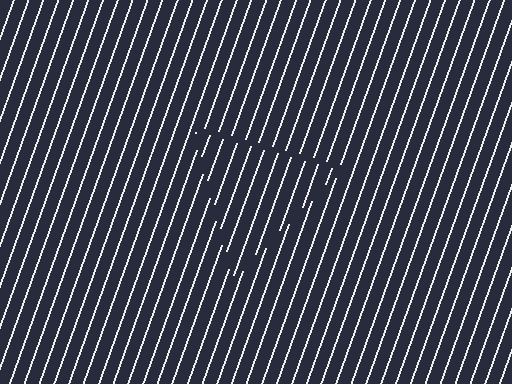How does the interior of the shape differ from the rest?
The interior of the shape contains the same grating, shifted by half a period — the contour is defined by the phase discontinuity where line-ends from the inner and outer gratings abut.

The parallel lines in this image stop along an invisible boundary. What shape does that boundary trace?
An illusory triangle. The interior of the shape contains the same grating, shifted by half a period — the contour is defined by the phase discontinuity where line-ends from the inner and outer gratings abut.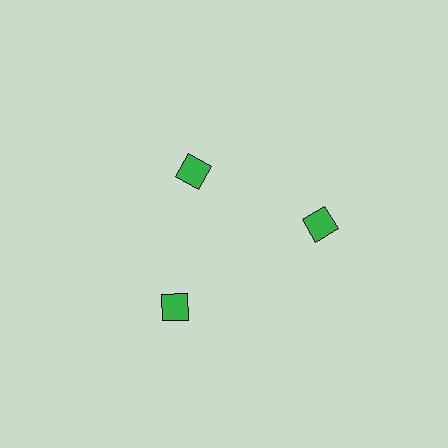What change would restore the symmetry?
The symmetry would be restored by moving it outward, back onto the ring so that all 3 diamonds sit at equal angles and equal distance from the center.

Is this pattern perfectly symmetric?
No. The 3 green diamonds are arranged in a ring, but one element near the 11 o'clock position is pulled inward toward the center, breaking the 3-fold rotational symmetry.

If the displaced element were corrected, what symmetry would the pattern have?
It would have 3-fold rotational symmetry — the pattern would map onto itself every 120 degrees.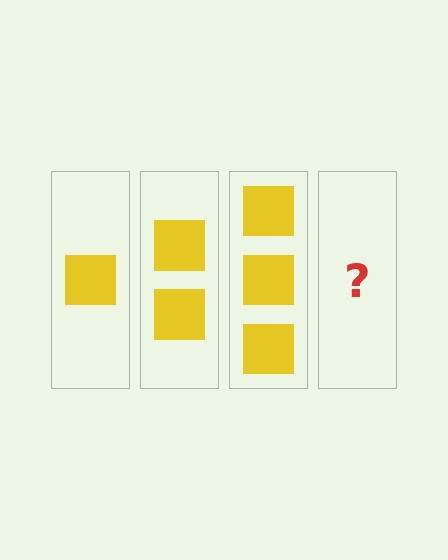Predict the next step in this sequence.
The next step is 4 squares.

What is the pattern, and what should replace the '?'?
The pattern is that each step adds one more square. The '?' should be 4 squares.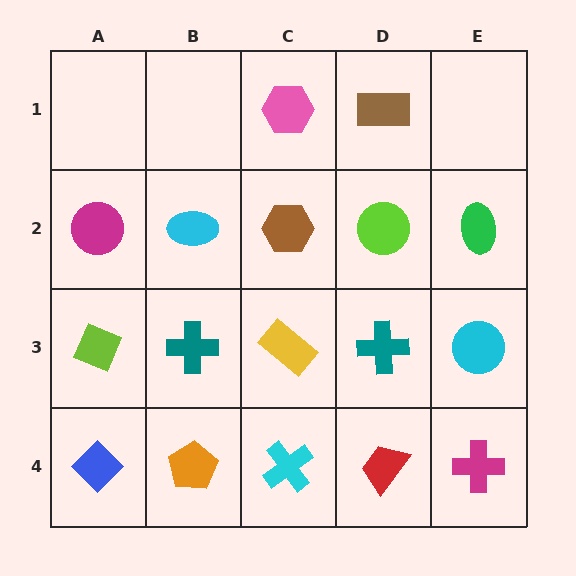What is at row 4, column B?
An orange pentagon.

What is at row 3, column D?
A teal cross.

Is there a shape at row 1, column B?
No, that cell is empty.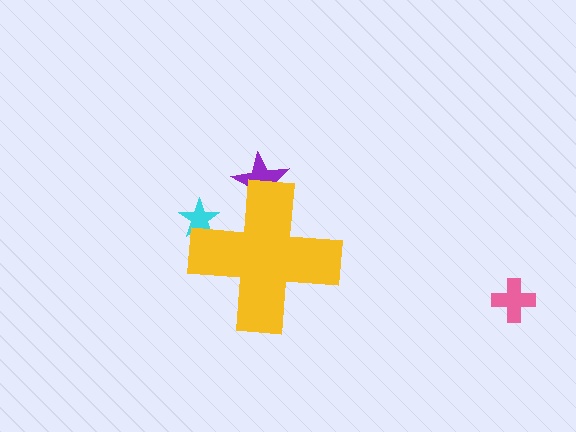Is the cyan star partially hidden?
Yes, the cyan star is partially hidden behind the yellow cross.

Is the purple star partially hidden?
Yes, the purple star is partially hidden behind the yellow cross.